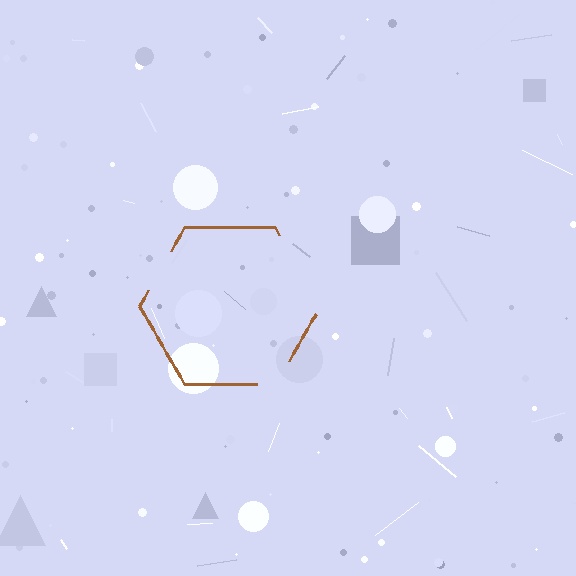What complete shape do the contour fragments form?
The contour fragments form a hexagon.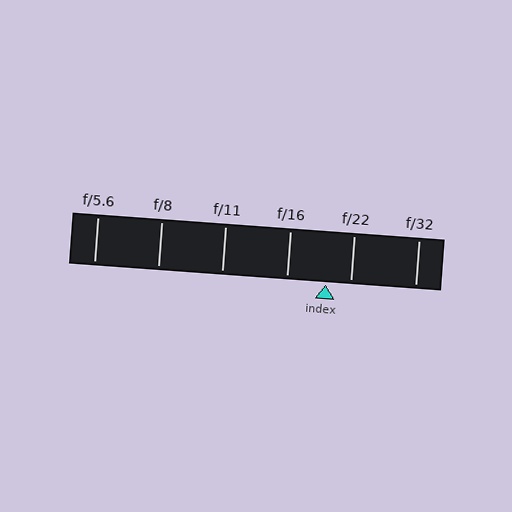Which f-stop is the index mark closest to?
The index mark is closest to f/22.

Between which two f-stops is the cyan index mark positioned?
The index mark is between f/16 and f/22.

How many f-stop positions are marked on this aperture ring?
There are 6 f-stop positions marked.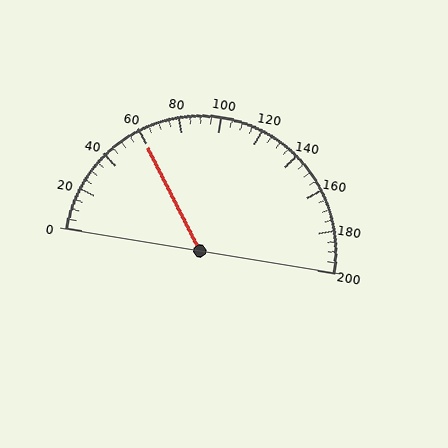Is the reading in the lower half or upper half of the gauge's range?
The reading is in the lower half of the range (0 to 200).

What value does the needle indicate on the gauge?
The needle indicates approximately 60.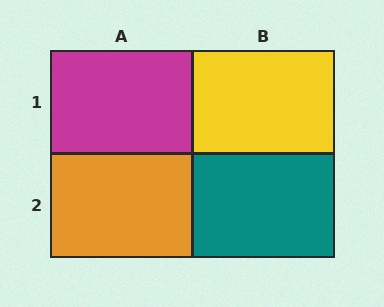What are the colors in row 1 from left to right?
Magenta, yellow.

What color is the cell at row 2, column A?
Orange.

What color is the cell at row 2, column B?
Teal.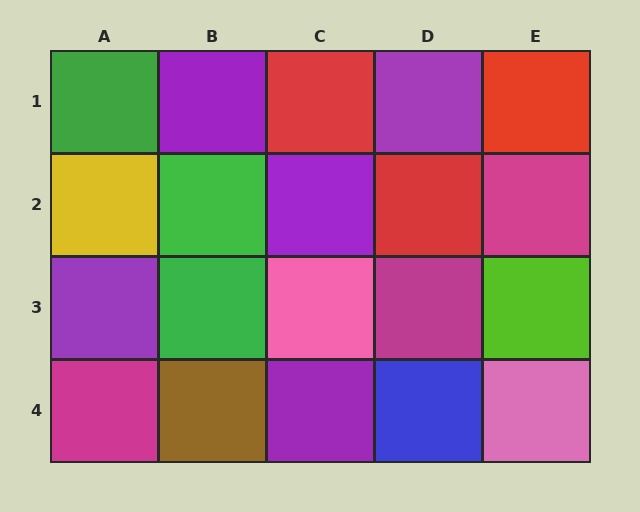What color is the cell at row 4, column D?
Blue.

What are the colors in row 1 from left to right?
Green, purple, red, purple, red.